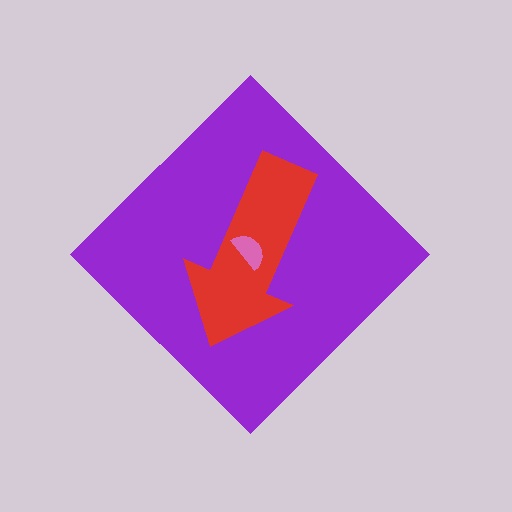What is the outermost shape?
The purple diamond.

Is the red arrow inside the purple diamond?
Yes.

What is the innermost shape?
The pink semicircle.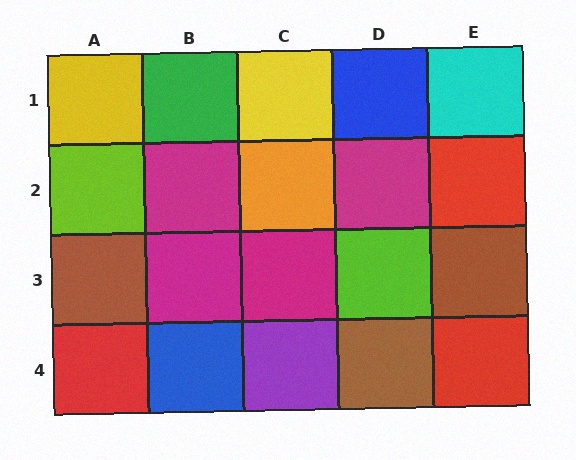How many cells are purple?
1 cell is purple.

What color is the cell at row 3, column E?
Brown.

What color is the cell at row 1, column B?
Green.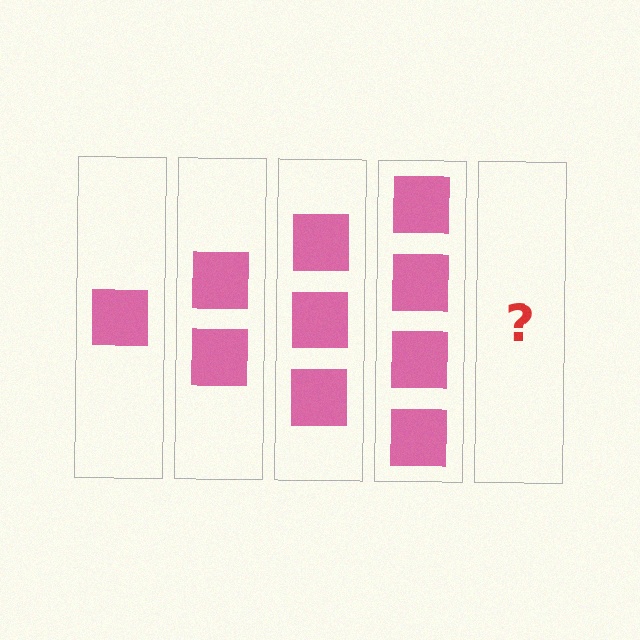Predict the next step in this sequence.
The next step is 5 squares.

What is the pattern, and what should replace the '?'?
The pattern is that each step adds one more square. The '?' should be 5 squares.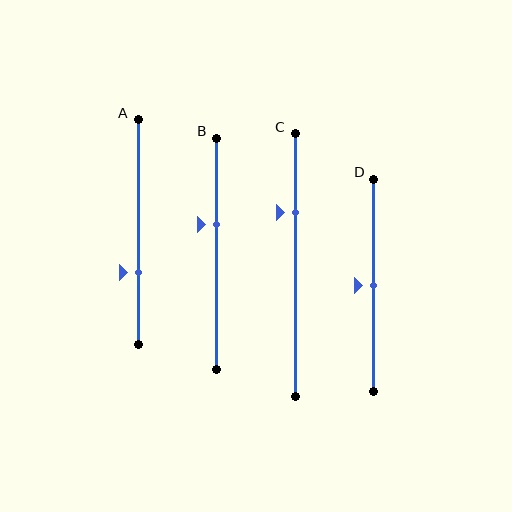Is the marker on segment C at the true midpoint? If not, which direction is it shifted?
No, the marker on segment C is shifted upward by about 20% of the segment length.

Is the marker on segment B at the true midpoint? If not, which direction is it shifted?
No, the marker on segment B is shifted upward by about 13% of the segment length.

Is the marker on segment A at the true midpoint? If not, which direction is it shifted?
No, the marker on segment A is shifted downward by about 18% of the segment length.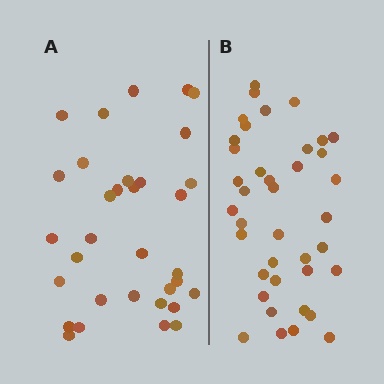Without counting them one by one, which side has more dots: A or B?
Region B (the right region) has more dots.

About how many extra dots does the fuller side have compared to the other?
Region B has about 6 more dots than region A.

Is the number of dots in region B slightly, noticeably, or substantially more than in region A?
Region B has only slightly more — the two regions are fairly close. The ratio is roughly 1.2 to 1.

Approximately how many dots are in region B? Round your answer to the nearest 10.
About 40 dots. (The exact count is 39, which rounds to 40.)